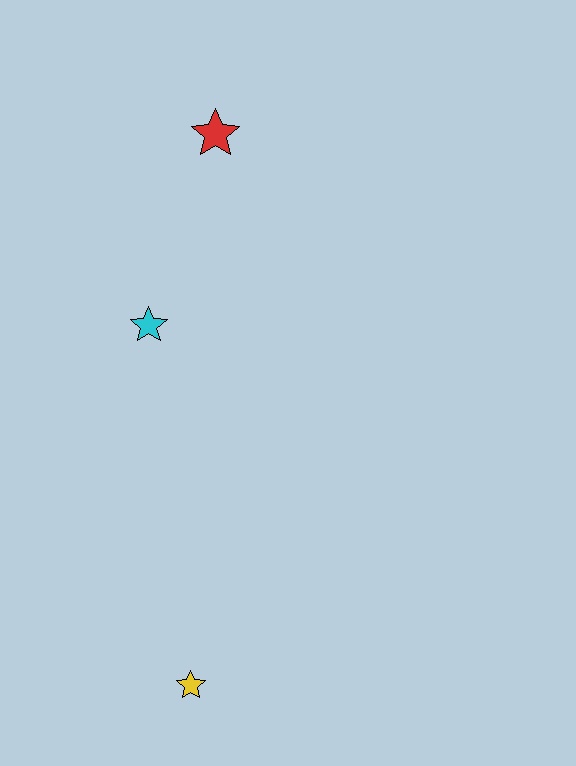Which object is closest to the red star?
The cyan star is closest to the red star.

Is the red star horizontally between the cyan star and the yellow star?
No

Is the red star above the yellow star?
Yes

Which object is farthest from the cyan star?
The yellow star is farthest from the cyan star.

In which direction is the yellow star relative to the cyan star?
The yellow star is below the cyan star.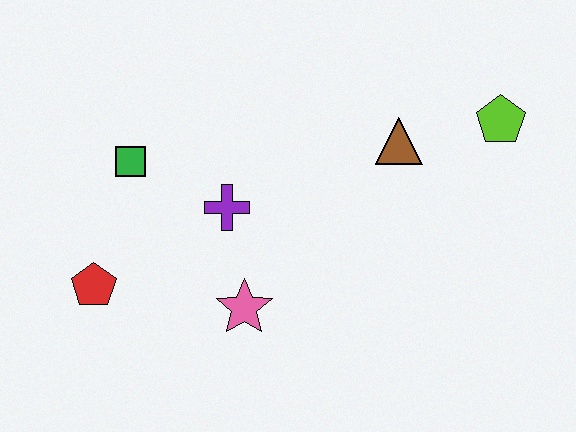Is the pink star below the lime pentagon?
Yes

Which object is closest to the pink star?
The purple cross is closest to the pink star.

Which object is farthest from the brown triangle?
The red pentagon is farthest from the brown triangle.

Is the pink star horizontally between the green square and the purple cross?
No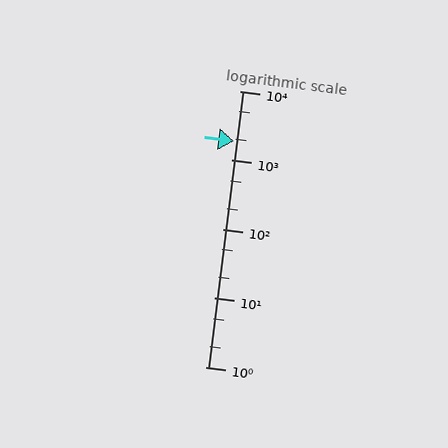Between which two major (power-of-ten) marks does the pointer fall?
The pointer is between 1000 and 10000.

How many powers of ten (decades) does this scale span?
The scale spans 4 decades, from 1 to 10000.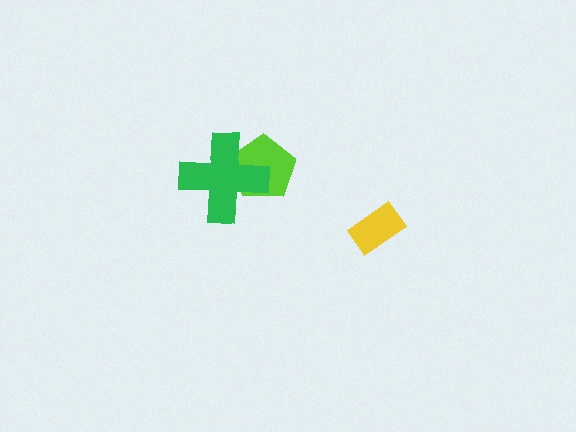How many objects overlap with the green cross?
1 object overlaps with the green cross.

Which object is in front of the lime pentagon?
The green cross is in front of the lime pentagon.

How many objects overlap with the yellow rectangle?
0 objects overlap with the yellow rectangle.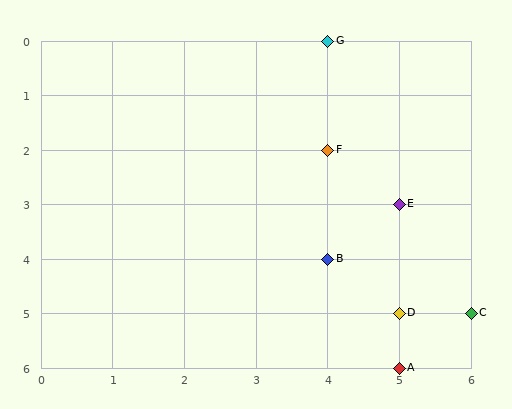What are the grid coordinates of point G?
Point G is at grid coordinates (4, 0).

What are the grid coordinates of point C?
Point C is at grid coordinates (6, 5).